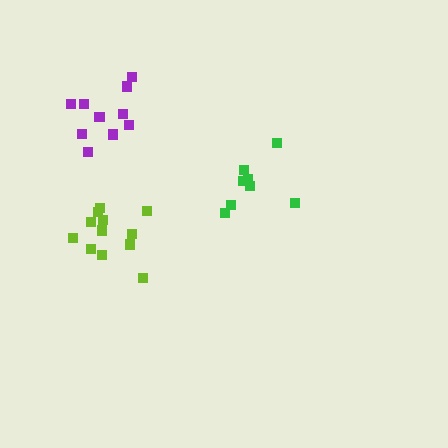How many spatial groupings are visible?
There are 3 spatial groupings.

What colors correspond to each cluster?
The clusters are colored: green, lime, purple.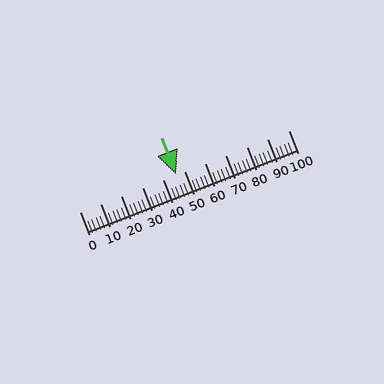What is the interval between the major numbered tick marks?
The major tick marks are spaced 10 units apart.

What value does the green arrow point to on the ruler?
The green arrow points to approximately 46.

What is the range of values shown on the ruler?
The ruler shows values from 0 to 100.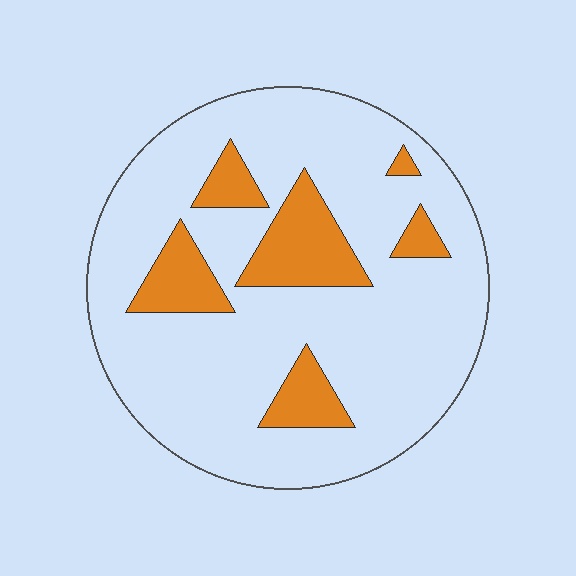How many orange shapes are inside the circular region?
6.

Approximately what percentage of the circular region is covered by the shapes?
Approximately 20%.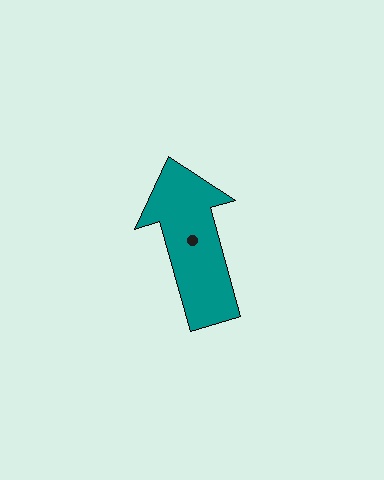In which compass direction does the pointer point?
North.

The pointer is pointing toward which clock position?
Roughly 11 o'clock.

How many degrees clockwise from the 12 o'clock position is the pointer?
Approximately 344 degrees.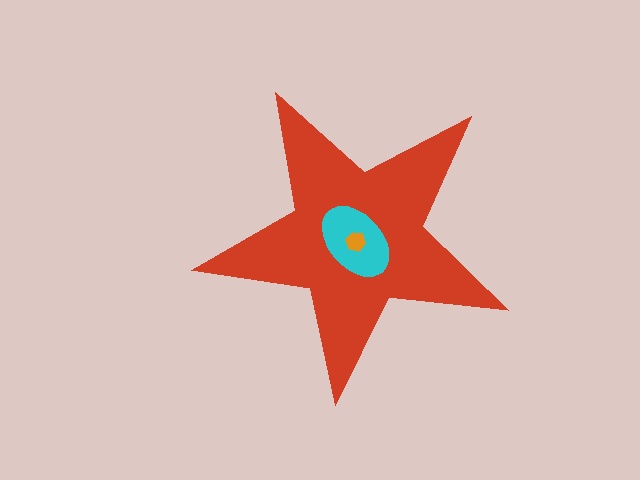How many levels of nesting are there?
3.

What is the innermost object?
The orange hexagon.